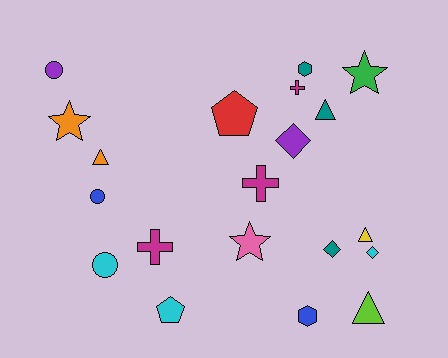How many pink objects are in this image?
There is 1 pink object.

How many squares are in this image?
There are no squares.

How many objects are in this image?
There are 20 objects.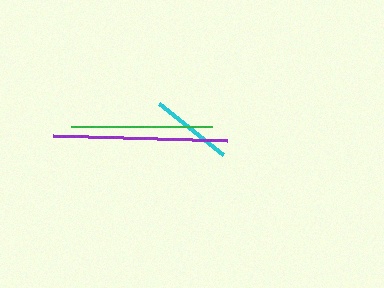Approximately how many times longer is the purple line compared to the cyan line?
The purple line is approximately 2.1 times the length of the cyan line.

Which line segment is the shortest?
The cyan line is the shortest at approximately 83 pixels.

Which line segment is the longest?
The purple line is the longest at approximately 175 pixels.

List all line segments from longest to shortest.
From longest to shortest: purple, green, cyan.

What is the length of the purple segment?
The purple segment is approximately 175 pixels long.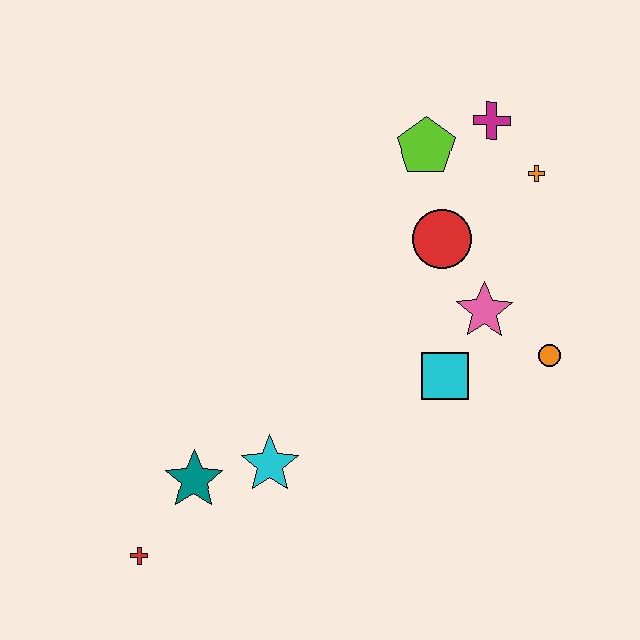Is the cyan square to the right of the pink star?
No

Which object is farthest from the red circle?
The red cross is farthest from the red circle.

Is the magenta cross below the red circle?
No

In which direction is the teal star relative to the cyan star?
The teal star is to the left of the cyan star.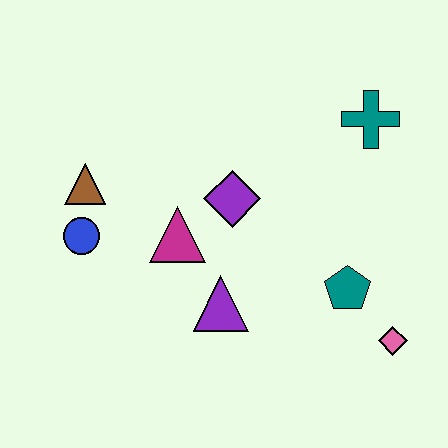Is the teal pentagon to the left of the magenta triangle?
No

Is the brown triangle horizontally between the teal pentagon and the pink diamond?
No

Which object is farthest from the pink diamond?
The brown triangle is farthest from the pink diamond.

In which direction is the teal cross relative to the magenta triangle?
The teal cross is to the right of the magenta triangle.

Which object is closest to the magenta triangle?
The purple diamond is closest to the magenta triangle.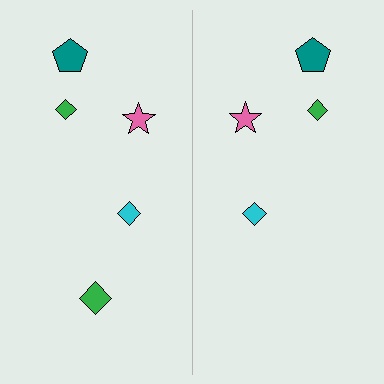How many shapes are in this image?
There are 9 shapes in this image.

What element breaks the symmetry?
A green diamond is missing from the right side.